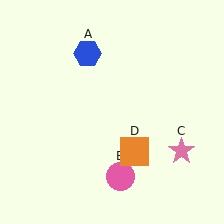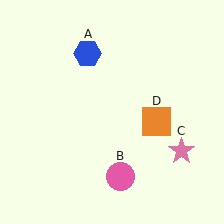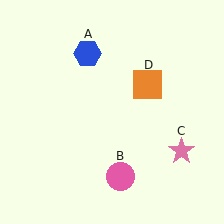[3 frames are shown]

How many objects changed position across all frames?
1 object changed position: orange square (object D).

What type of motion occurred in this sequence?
The orange square (object D) rotated counterclockwise around the center of the scene.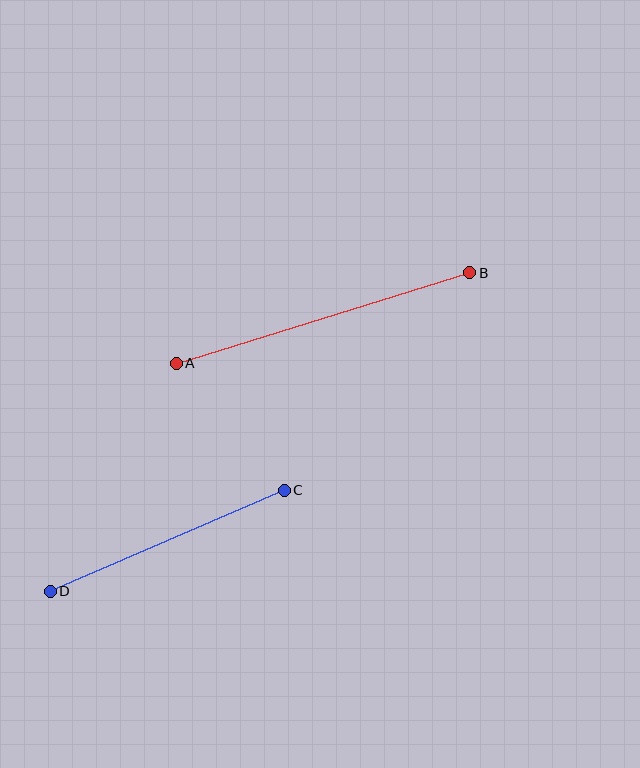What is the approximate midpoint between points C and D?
The midpoint is at approximately (167, 541) pixels.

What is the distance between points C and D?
The distance is approximately 255 pixels.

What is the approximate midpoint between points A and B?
The midpoint is at approximately (323, 318) pixels.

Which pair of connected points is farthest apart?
Points A and B are farthest apart.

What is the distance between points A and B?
The distance is approximately 307 pixels.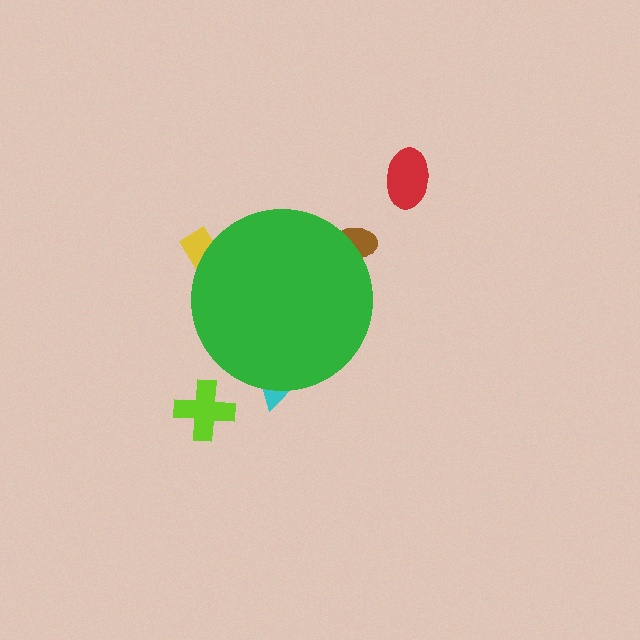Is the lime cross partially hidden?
No, the lime cross is fully visible.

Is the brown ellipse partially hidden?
Yes, the brown ellipse is partially hidden behind the green circle.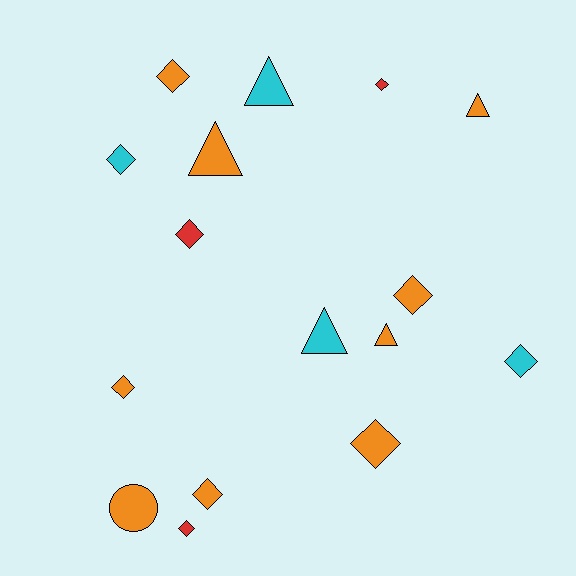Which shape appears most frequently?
Diamond, with 10 objects.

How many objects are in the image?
There are 16 objects.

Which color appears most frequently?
Orange, with 9 objects.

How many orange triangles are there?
There are 3 orange triangles.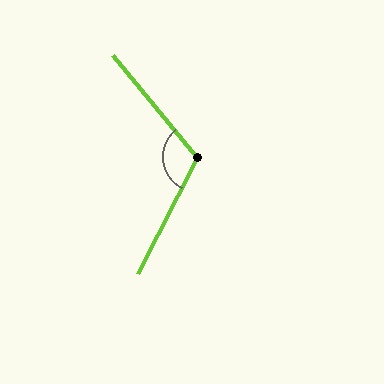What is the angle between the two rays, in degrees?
Approximately 113 degrees.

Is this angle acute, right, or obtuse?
It is obtuse.